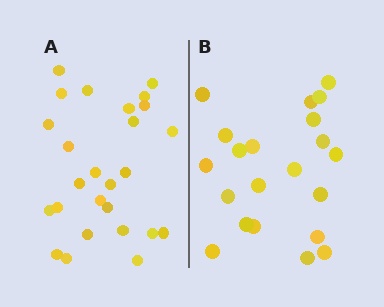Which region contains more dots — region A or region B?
Region A (the left region) has more dots.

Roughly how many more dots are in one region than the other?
Region A has about 5 more dots than region B.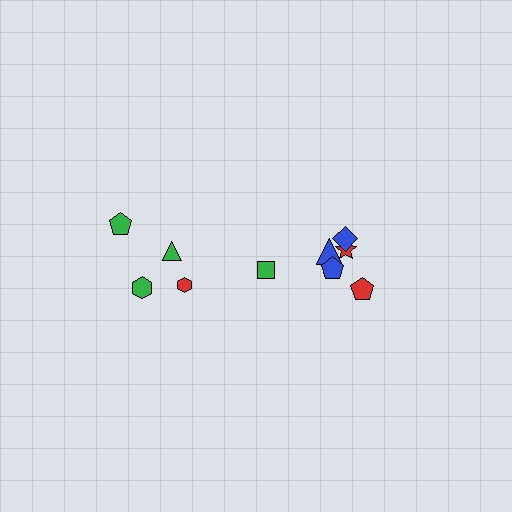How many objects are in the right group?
There are 6 objects.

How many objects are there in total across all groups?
There are 10 objects.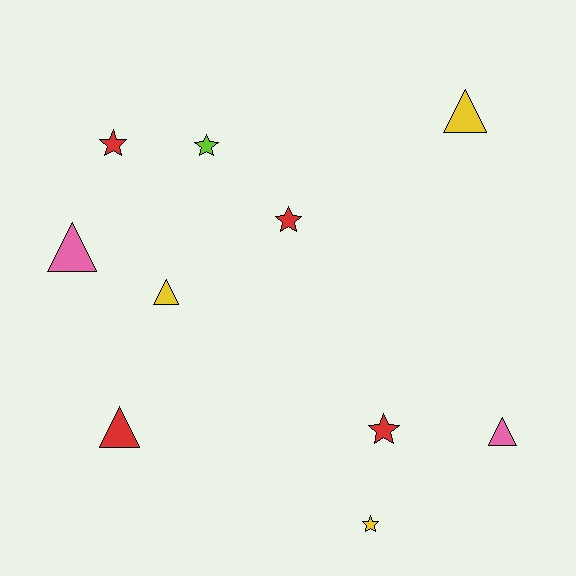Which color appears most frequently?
Red, with 4 objects.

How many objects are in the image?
There are 10 objects.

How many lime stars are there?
There is 1 lime star.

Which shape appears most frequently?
Triangle, with 5 objects.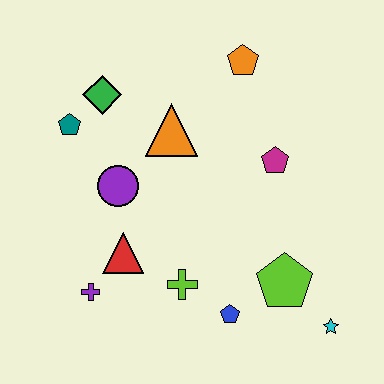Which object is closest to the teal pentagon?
The green diamond is closest to the teal pentagon.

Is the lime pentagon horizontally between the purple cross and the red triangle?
No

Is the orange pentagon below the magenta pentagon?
No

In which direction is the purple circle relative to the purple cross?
The purple circle is above the purple cross.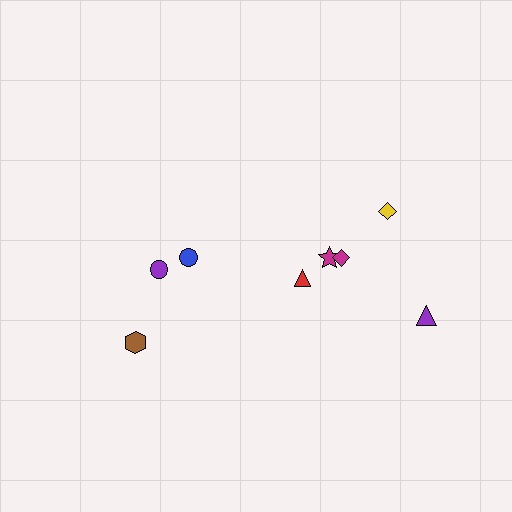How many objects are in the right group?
There are 5 objects.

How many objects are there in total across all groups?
There are 8 objects.